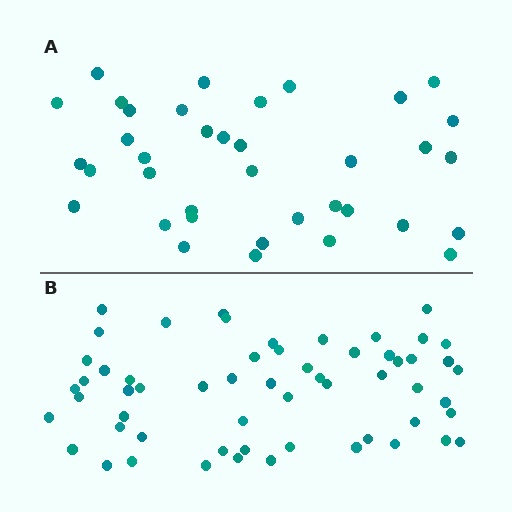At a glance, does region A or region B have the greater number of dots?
Region B (the bottom region) has more dots.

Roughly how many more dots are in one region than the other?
Region B has approximately 20 more dots than region A.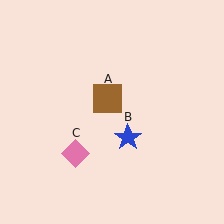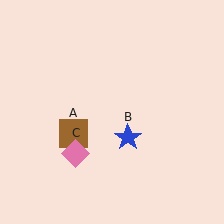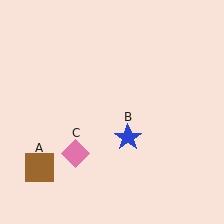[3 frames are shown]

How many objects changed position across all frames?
1 object changed position: brown square (object A).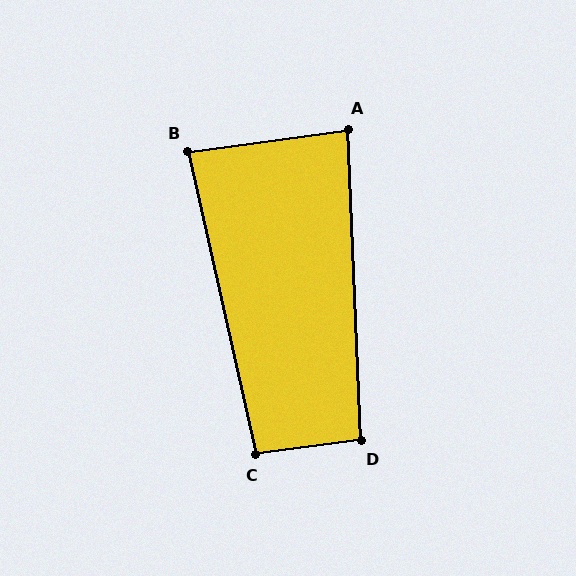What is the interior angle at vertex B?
Approximately 85 degrees (acute).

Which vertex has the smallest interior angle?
A, at approximately 85 degrees.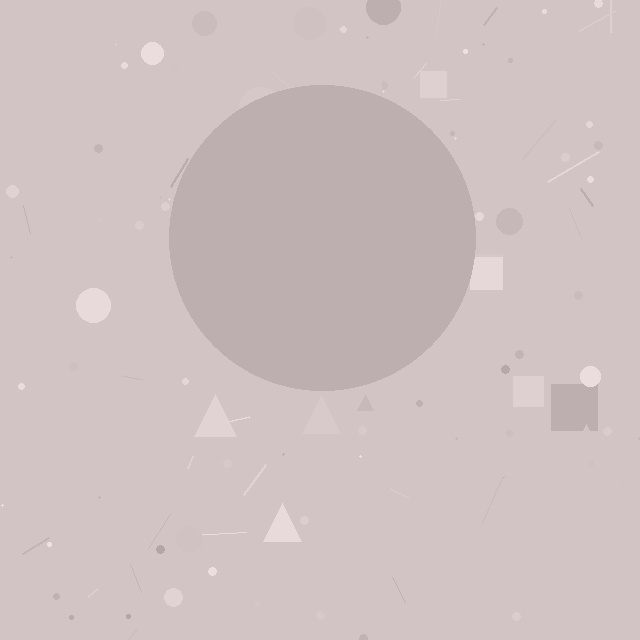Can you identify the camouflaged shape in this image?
The camouflaged shape is a circle.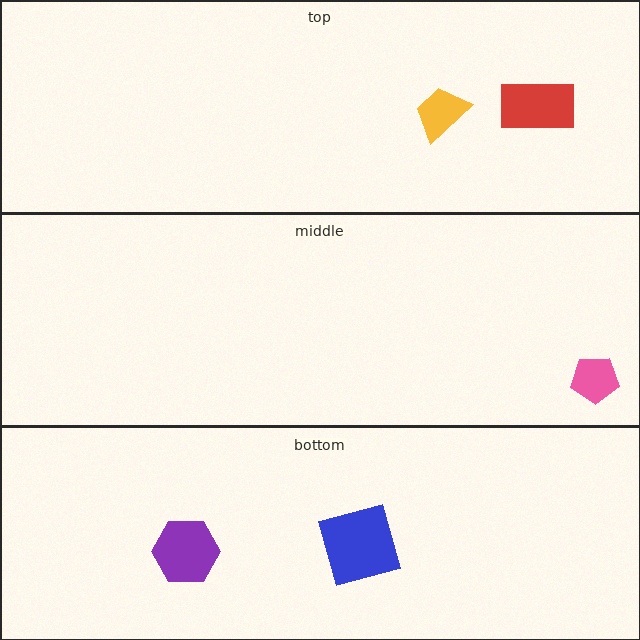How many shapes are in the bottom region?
2.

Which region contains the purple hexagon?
The bottom region.